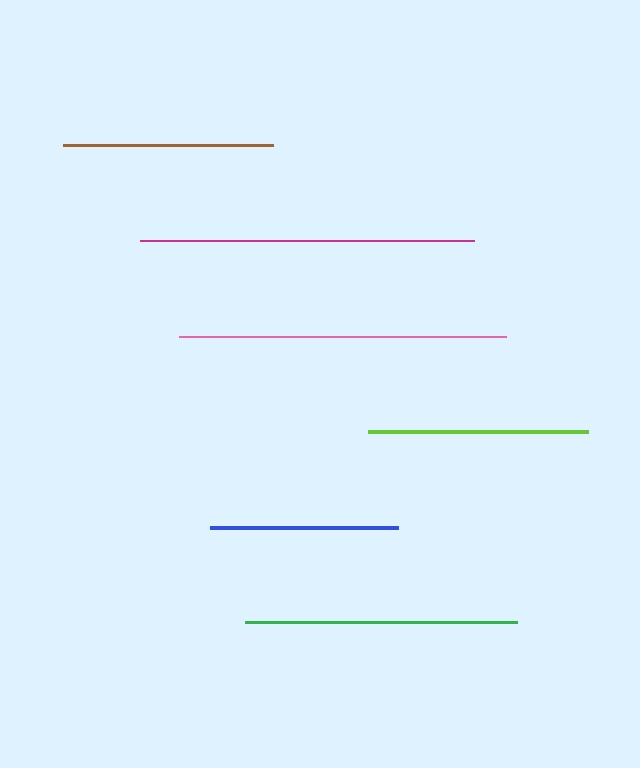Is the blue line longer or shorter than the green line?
The green line is longer than the blue line.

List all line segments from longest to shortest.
From longest to shortest: magenta, pink, green, lime, brown, blue.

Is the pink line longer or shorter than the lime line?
The pink line is longer than the lime line.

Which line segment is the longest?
The magenta line is the longest at approximately 334 pixels.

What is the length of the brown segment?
The brown segment is approximately 210 pixels long.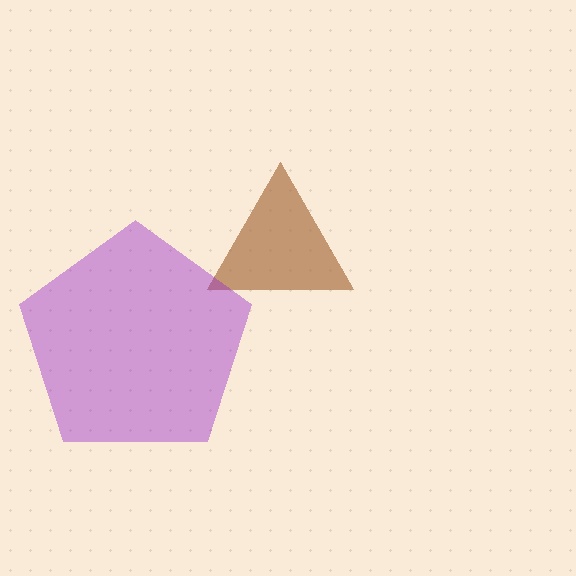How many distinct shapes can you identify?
There are 2 distinct shapes: a brown triangle, a purple pentagon.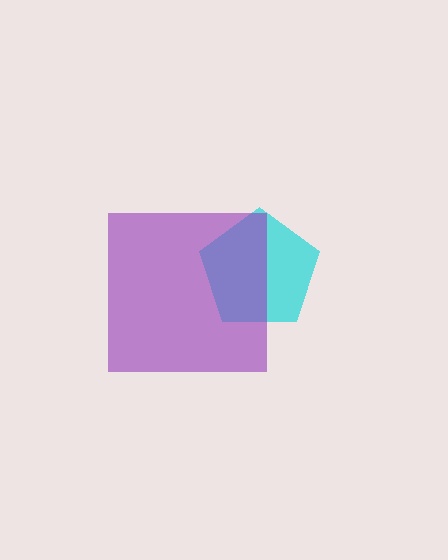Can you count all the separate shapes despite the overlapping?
Yes, there are 2 separate shapes.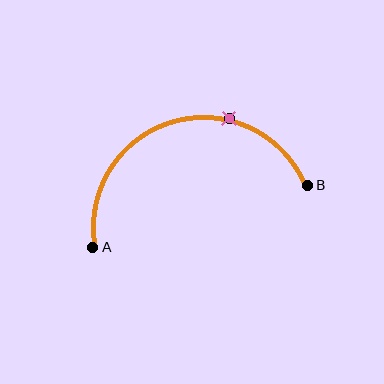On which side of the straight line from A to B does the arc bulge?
The arc bulges above the straight line connecting A and B.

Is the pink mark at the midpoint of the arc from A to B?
No. The pink mark lies on the arc but is closer to endpoint B. The arc midpoint would be at the point on the curve equidistant along the arc from both A and B.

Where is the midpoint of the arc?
The arc midpoint is the point on the curve farthest from the straight line joining A and B. It sits above that line.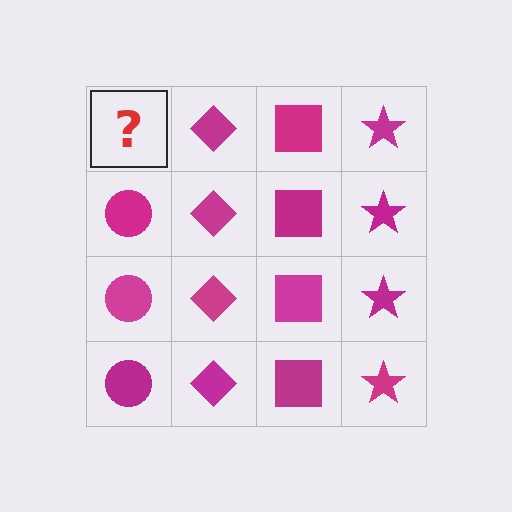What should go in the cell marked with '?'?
The missing cell should contain a magenta circle.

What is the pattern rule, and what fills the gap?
The rule is that each column has a consistent shape. The gap should be filled with a magenta circle.